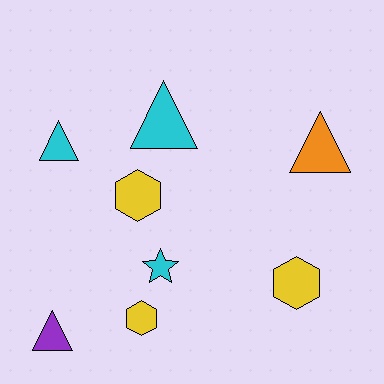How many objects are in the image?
There are 8 objects.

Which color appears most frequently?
Yellow, with 3 objects.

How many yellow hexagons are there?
There are 3 yellow hexagons.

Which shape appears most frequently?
Triangle, with 4 objects.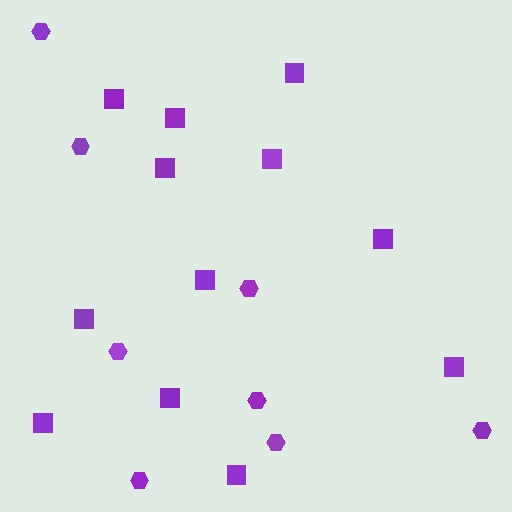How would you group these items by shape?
There are 2 groups: one group of hexagons (8) and one group of squares (12).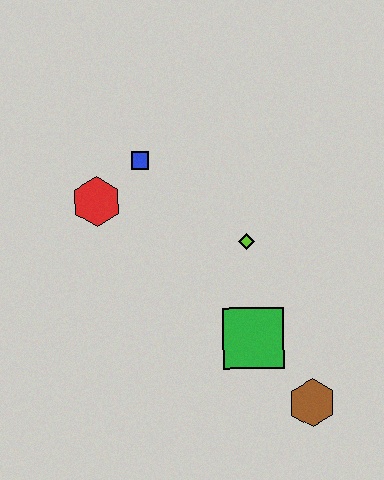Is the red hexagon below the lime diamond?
No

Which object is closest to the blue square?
The red hexagon is closest to the blue square.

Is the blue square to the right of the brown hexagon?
No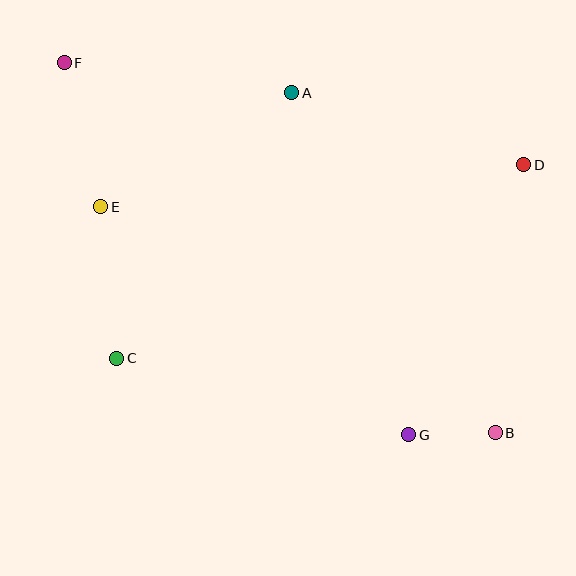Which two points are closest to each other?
Points B and G are closest to each other.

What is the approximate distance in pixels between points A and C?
The distance between A and C is approximately 318 pixels.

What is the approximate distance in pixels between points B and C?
The distance between B and C is approximately 385 pixels.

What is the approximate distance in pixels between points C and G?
The distance between C and G is approximately 301 pixels.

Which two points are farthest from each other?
Points B and F are farthest from each other.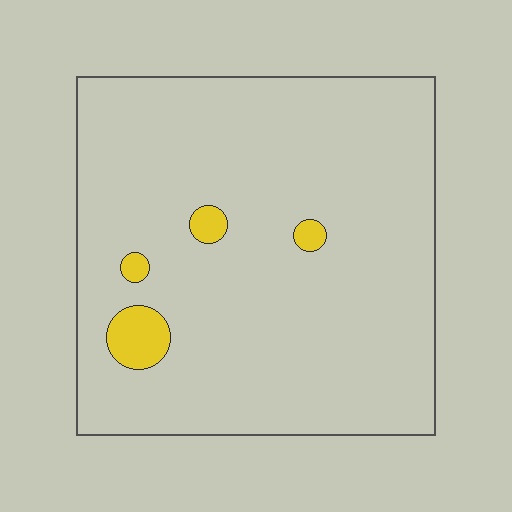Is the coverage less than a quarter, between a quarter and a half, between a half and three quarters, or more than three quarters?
Less than a quarter.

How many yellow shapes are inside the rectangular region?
4.